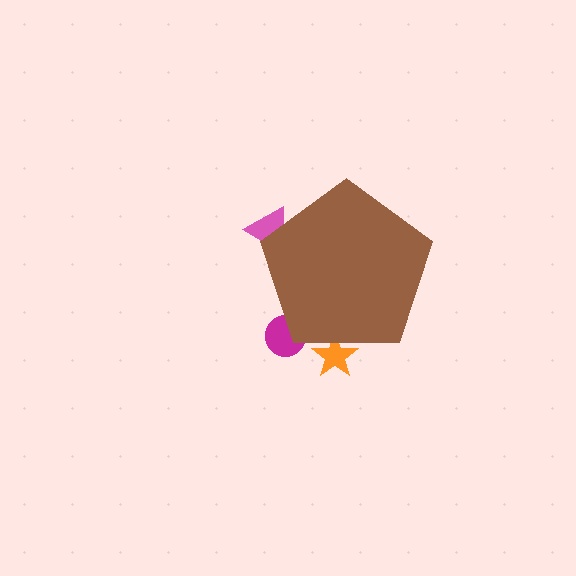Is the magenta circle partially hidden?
Yes, the magenta circle is partially hidden behind the brown pentagon.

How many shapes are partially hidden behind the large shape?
3 shapes are partially hidden.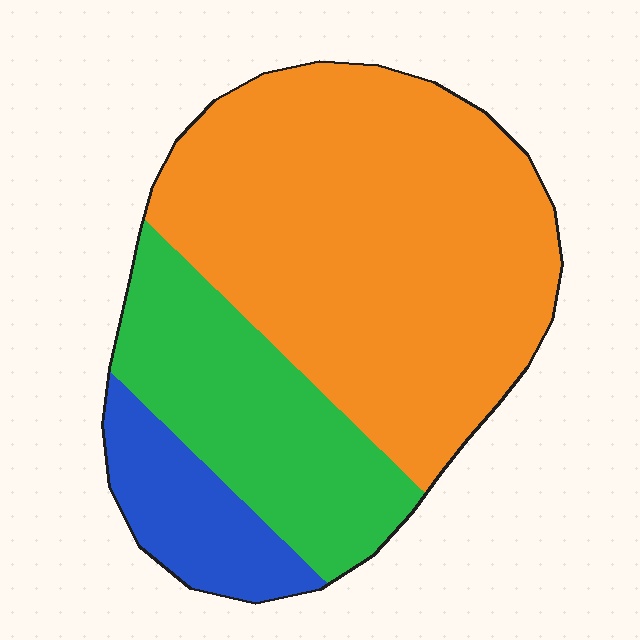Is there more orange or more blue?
Orange.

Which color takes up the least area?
Blue, at roughly 10%.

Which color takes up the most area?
Orange, at roughly 60%.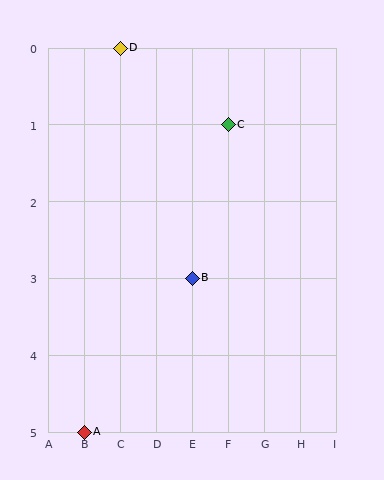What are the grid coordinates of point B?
Point B is at grid coordinates (E, 3).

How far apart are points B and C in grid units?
Points B and C are 1 column and 2 rows apart (about 2.2 grid units diagonally).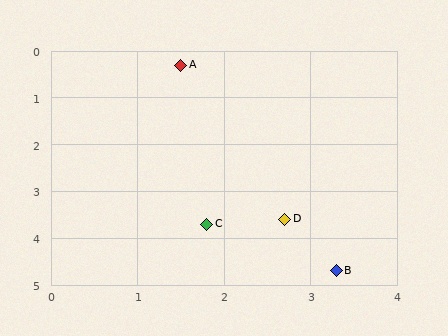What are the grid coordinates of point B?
Point B is at approximately (3.3, 4.7).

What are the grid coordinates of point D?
Point D is at approximately (2.7, 3.6).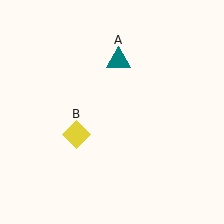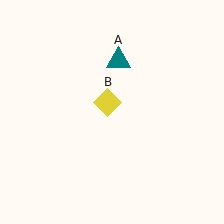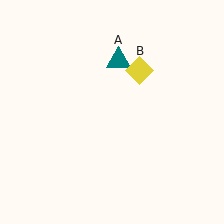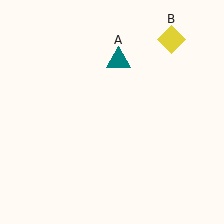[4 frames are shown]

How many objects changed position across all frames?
1 object changed position: yellow diamond (object B).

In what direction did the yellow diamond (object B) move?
The yellow diamond (object B) moved up and to the right.